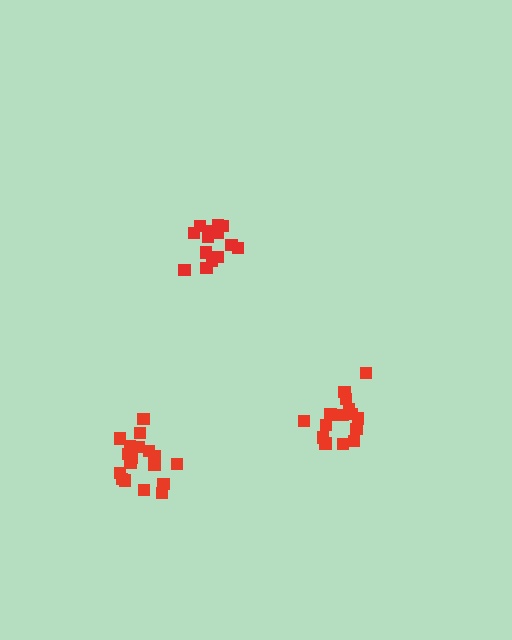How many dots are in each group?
Group 1: 14 dots, Group 2: 16 dots, Group 3: 19 dots (49 total).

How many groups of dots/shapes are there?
There are 3 groups.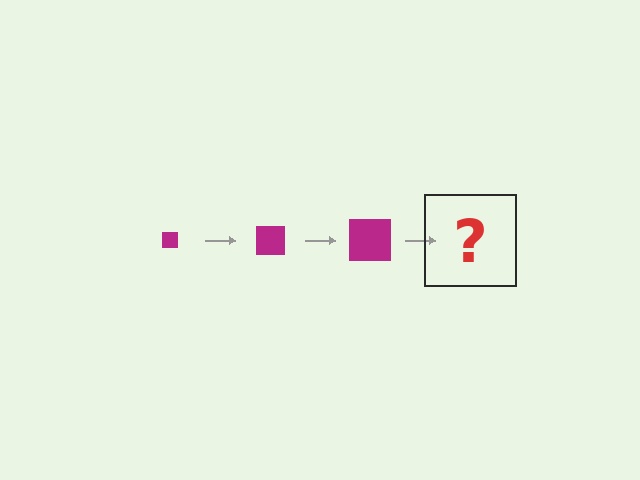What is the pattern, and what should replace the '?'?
The pattern is that the square gets progressively larger each step. The '?' should be a magenta square, larger than the previous one.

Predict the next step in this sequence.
The next step is a magenta square, larger than the previous one.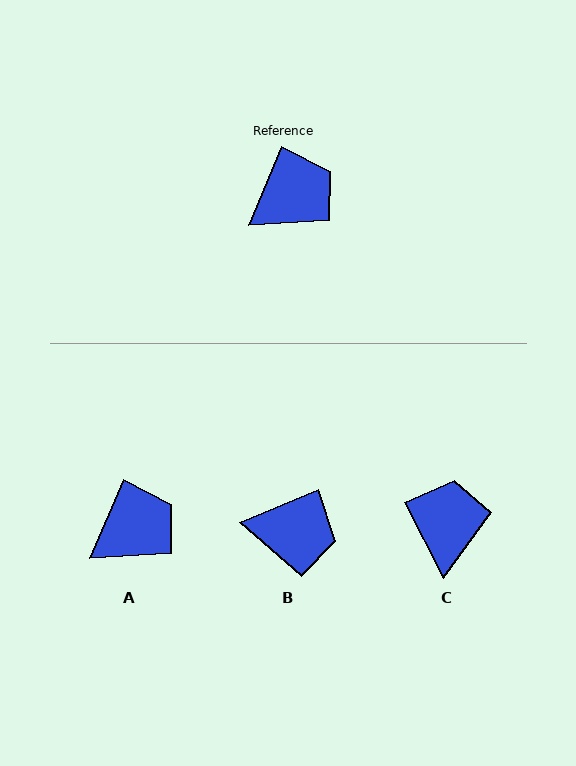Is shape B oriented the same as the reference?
No, it is off by about 44 degrees.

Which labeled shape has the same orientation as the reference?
A.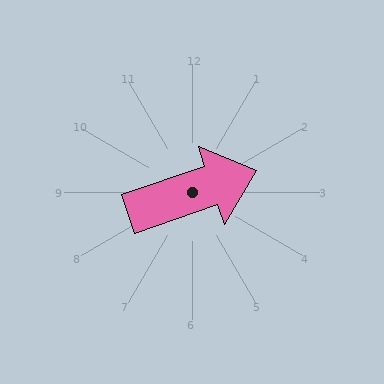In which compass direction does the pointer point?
East.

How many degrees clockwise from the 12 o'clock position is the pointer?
Approximately 71 degrees.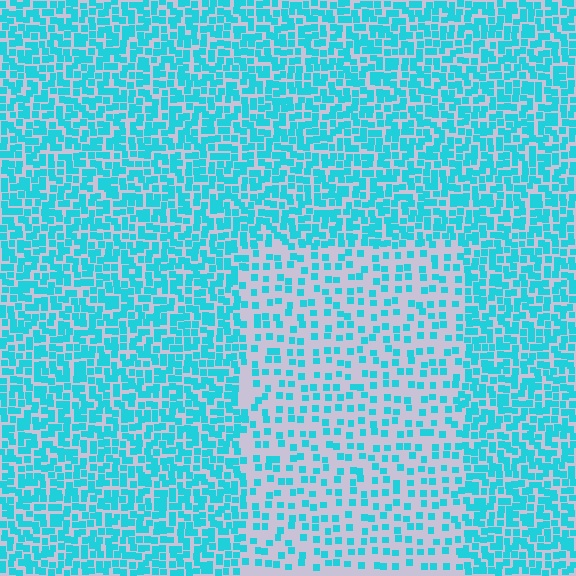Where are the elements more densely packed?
The elements are more densely packed outside the rectangle boundary.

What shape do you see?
I see a rectangle.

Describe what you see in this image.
The image contains small cyan elements arranged at two different densities. A rectangle-shaped region is visible where the elements are less densely packed than the surrounding area.